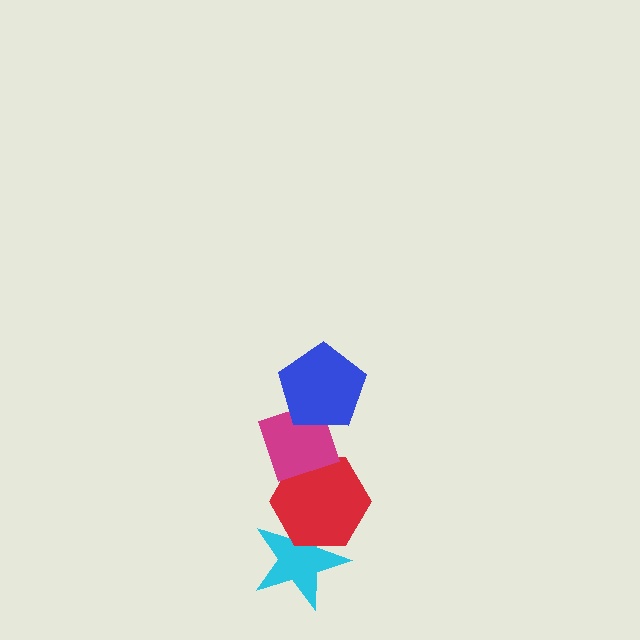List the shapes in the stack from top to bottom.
From top to bottom: the blue pentagon, the magenta diamond, the red hexagon, the cyan star.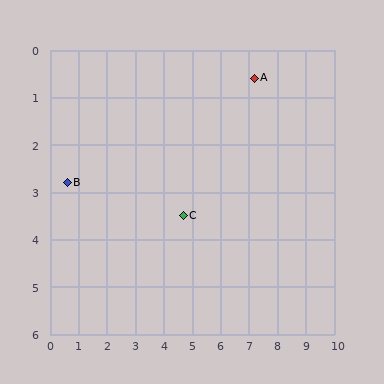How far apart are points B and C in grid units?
Points B and C are about 4.2 grid units apart.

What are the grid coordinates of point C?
Point C is at approximately (4.7, 3.5).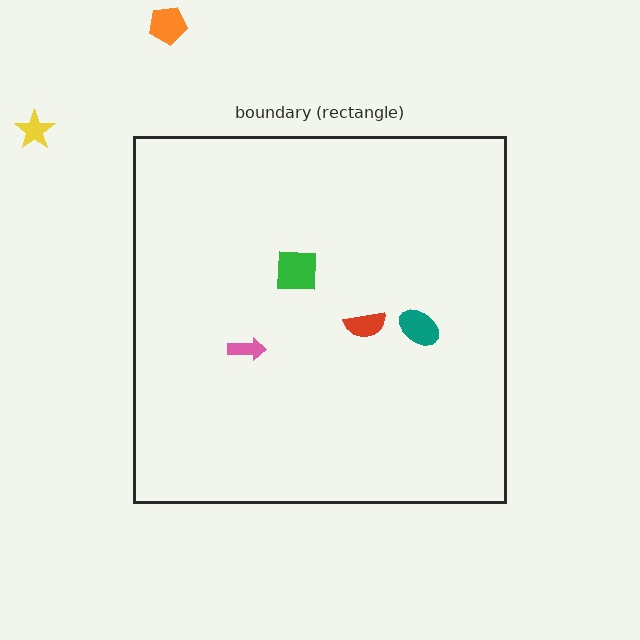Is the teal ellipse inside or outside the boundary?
Inside.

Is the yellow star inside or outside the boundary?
Outside.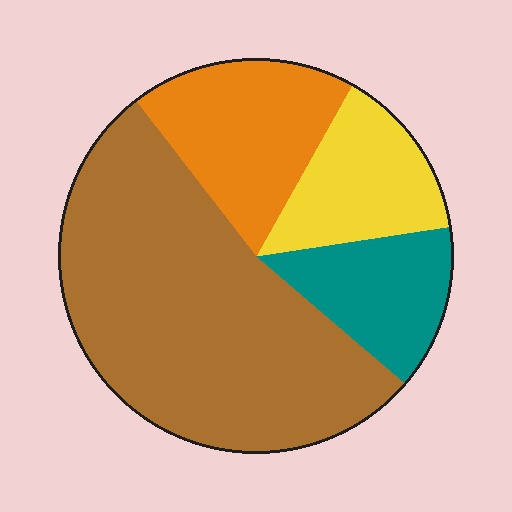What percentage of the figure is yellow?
Yellow covers roughly 15% of the figure.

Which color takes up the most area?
Brown, at roughly 55%.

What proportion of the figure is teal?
Teal takes up about one eighth (1/8) of the figure.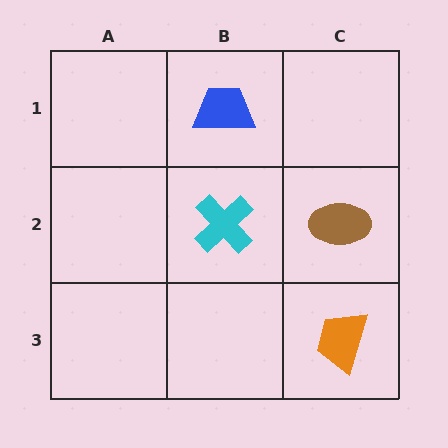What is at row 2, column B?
A cyan cross.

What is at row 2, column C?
A brown ellipse.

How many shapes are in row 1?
1 shape.